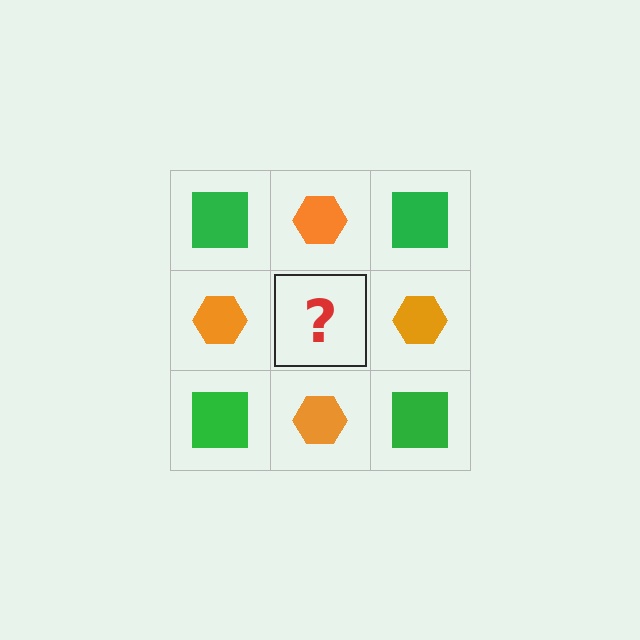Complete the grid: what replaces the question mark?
The question mark should be replaced with a green square.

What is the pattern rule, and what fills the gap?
The rule is that it alternates green square and orange hexagon in a checkerboard pattern. The gap should be filled with a green square.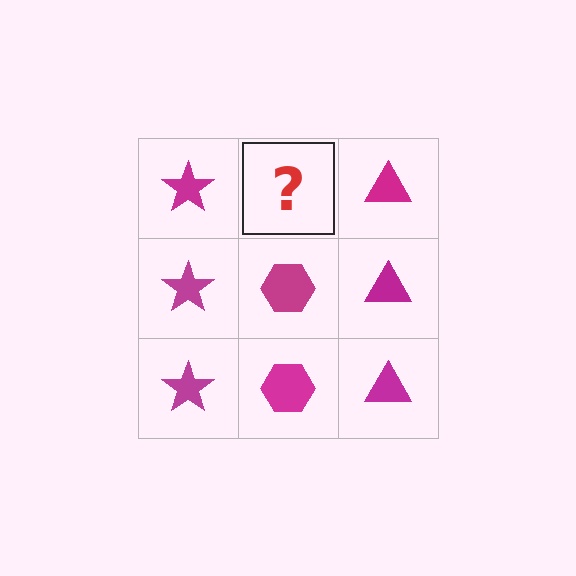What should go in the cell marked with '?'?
The missing cell should contain a magenta hexagon.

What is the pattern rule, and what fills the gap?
The rule is that each column has a consistent shape. The gap should be filled with a magenta hexagon.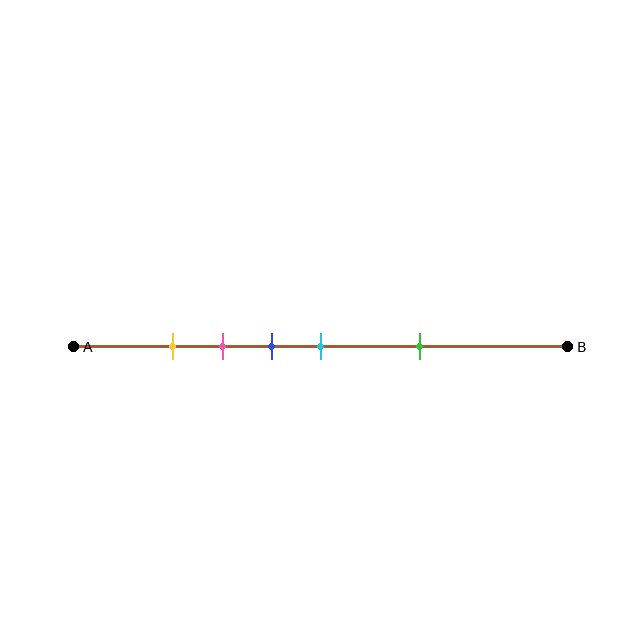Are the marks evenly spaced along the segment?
No, the marks are not evenly spaced.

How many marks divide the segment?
There are 5 marks dividing the segment.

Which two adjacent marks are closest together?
The yellow and pink marks are the closest adjacent pair.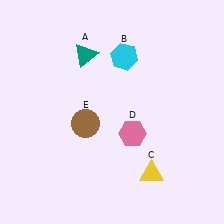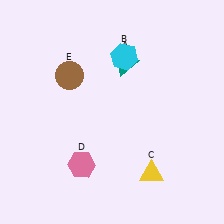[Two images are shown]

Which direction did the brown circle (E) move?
The brown circle (E) moved up.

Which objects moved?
The objects that moved are: the teal triangle (A), the pink hexagon (D), the brown circle (E).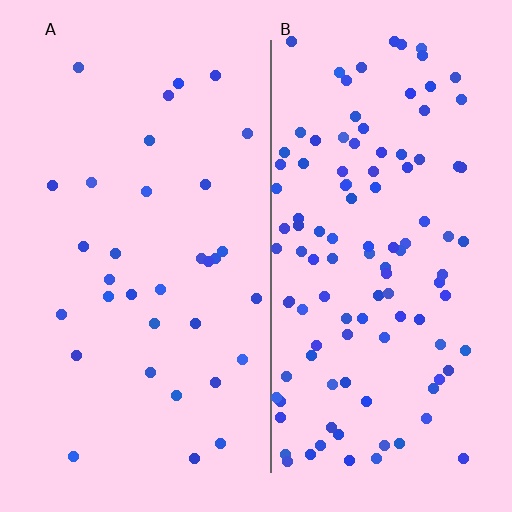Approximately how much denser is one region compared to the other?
Approximately 3.4× — region B over region A.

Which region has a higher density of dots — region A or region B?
B (the right).